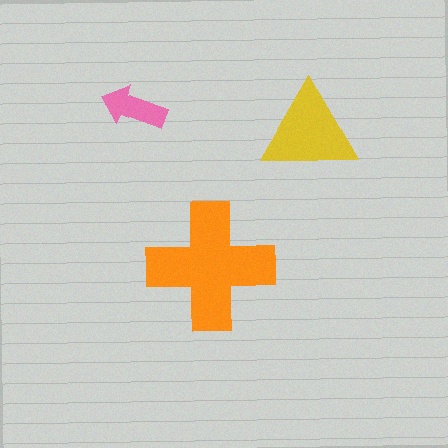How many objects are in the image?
There are 3 objects in the image.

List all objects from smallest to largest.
The pink arrow, the yellow triangle, the orange cross.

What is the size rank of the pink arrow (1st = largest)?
3rd.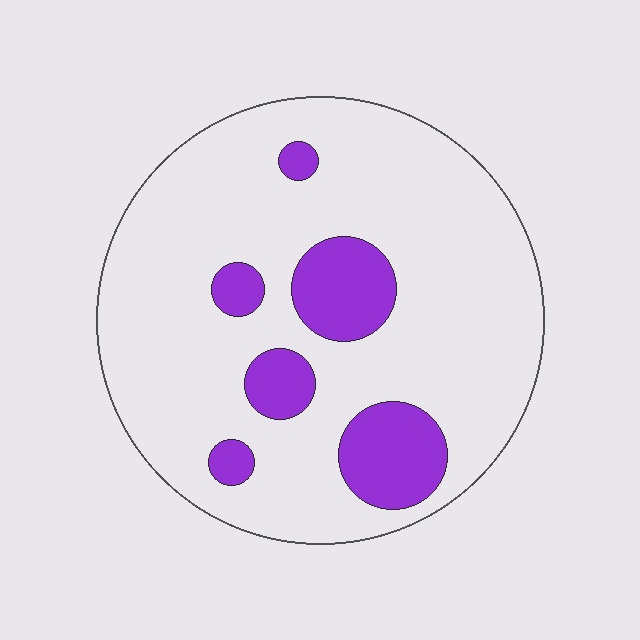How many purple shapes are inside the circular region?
6.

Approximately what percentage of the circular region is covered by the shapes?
Approximately 15%.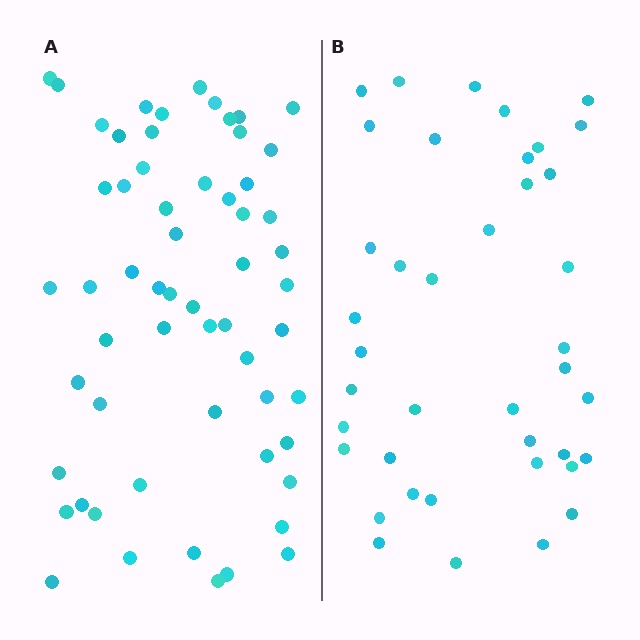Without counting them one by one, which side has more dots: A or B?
Region A (the left region) has more dots.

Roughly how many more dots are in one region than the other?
Region A has approximately 20 more dots than region B.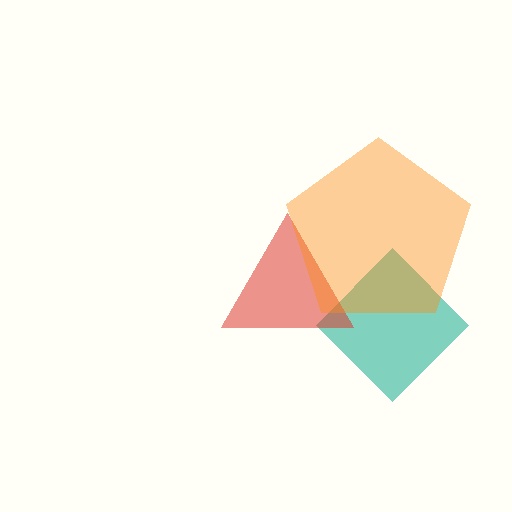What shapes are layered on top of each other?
The layered shapes are: a teal diamond, a red triangle, an orange pentagon.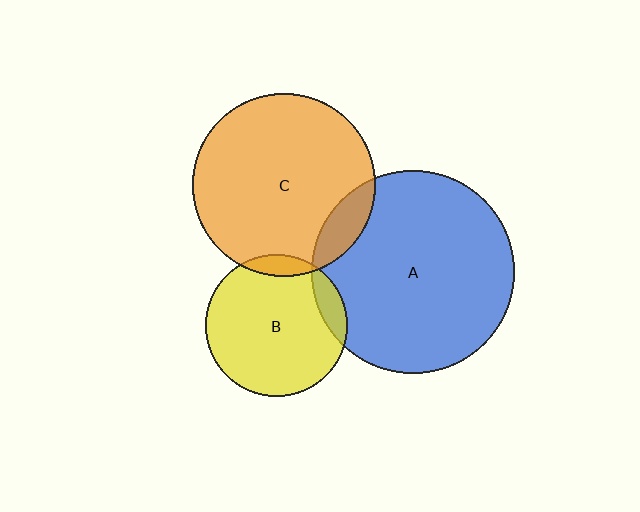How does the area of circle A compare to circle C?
Approximately 1.2 times.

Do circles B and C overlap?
Yes.